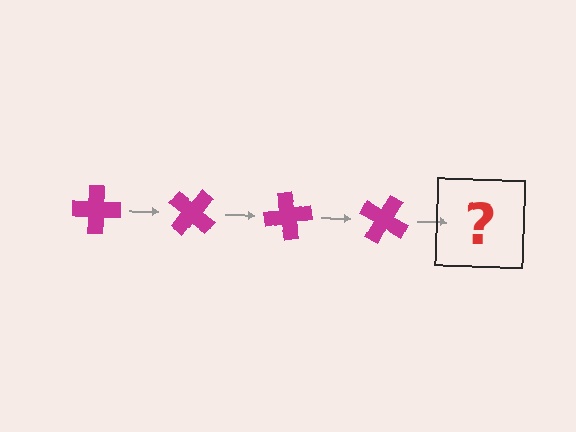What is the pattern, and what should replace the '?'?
The pattern is that the cross rotates 40 degrees each step. The '?' should be a magenta cross rotated 160 degrees.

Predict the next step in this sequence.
The next step is a magenta cross rotated 160 degrees.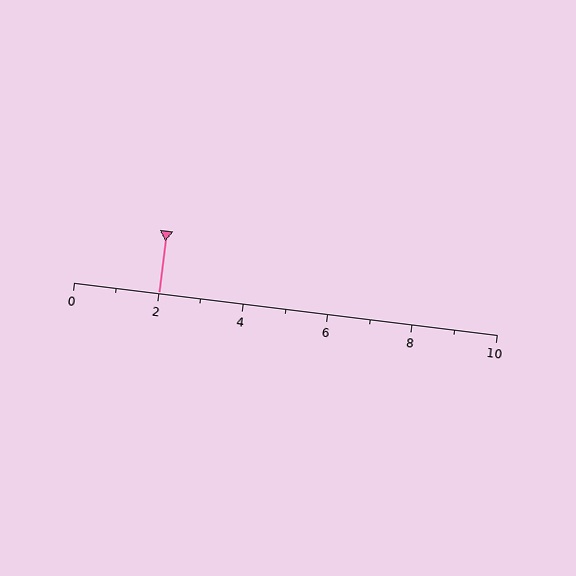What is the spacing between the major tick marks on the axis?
The major ticks are spaced 2 apart.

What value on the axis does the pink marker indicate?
The marker indicates approximately 2.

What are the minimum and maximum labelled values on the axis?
The axis runs from 0 to 10.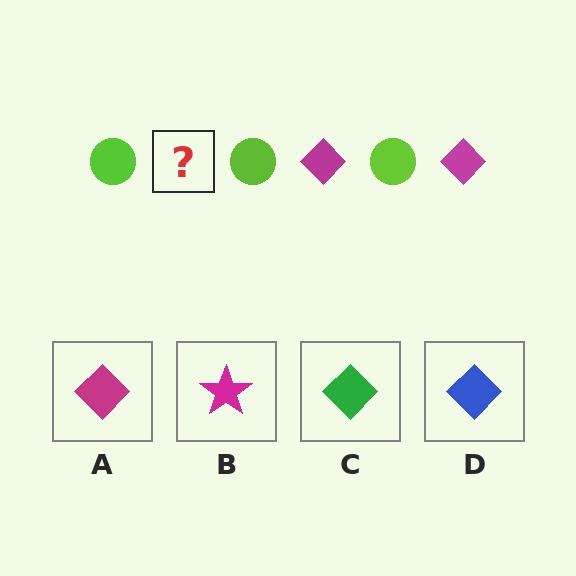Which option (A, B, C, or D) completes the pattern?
A.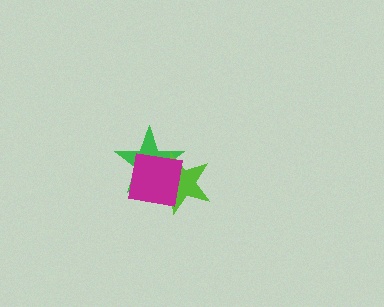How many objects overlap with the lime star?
2 objects overlap with the lime star.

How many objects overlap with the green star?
2 objects overlap with the green star.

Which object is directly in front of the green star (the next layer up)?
The lime star is directly in front of the green star.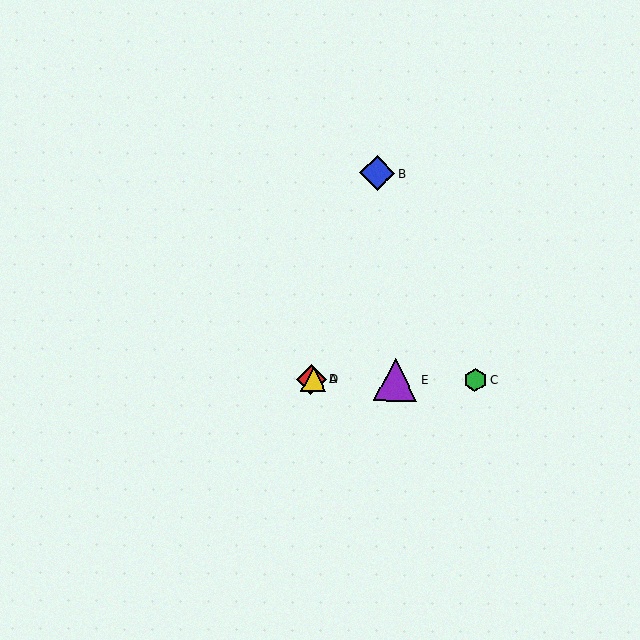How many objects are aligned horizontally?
4 objects (A, C, D, E) are aligned horizontally.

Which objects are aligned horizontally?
Objects A, C, D, E are aligned horizontally.